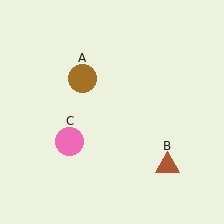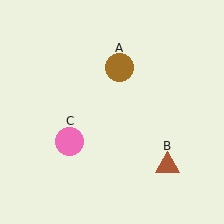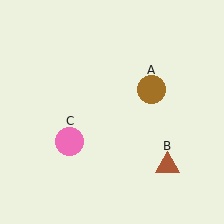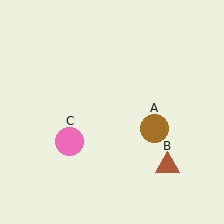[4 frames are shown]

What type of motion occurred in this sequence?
The brown circle (object A) rotated clockwise around the center of the scene.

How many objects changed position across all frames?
1 object changed position: brown circle (object A).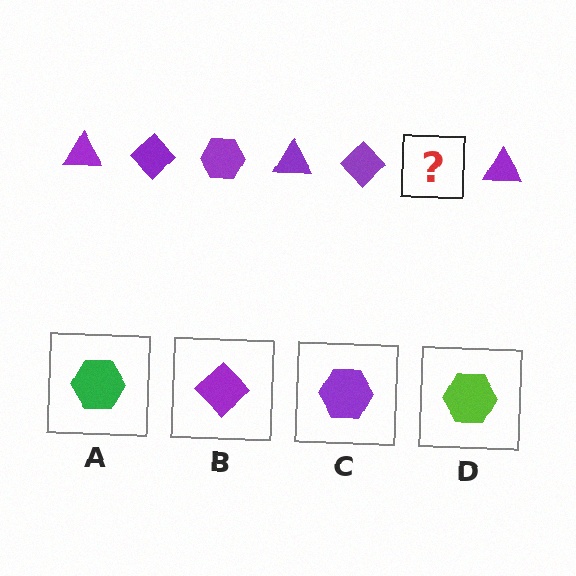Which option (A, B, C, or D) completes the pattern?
C.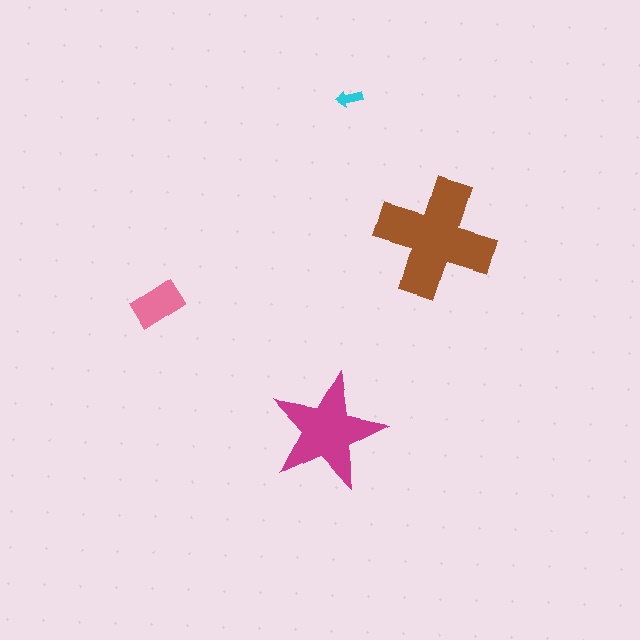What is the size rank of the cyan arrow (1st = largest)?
4th.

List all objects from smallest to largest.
The cyan arrow, the pink rectangle, the magenta star, the brown cross.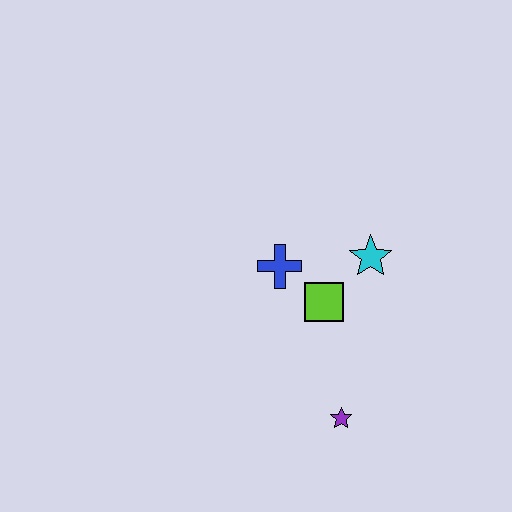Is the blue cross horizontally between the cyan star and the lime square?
No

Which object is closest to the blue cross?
The lime square is closest to the blue cross.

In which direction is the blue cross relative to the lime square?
The blue cross is to the left of the lime square.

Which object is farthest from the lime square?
The purple star is farthest from the lime square.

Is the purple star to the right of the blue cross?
Yes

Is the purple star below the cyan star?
Yes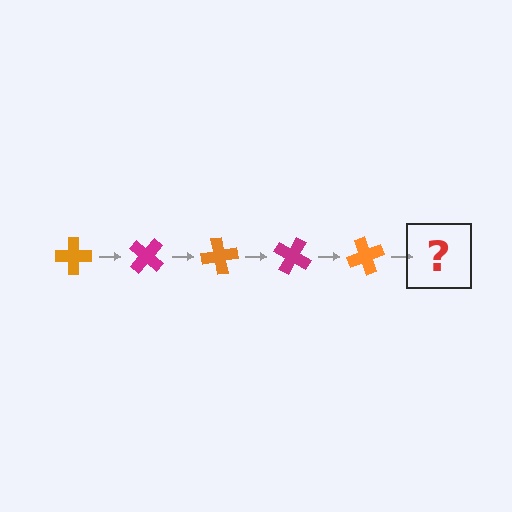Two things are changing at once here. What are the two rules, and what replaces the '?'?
The two rules are that it rotates 40 degrees each step and the color cycles through orange and magenta. The '?' should be a magenta cross, rotated 200 degrees from the start.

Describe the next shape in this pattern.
It should be a magenta cross, rotated 200 degrees from the start.